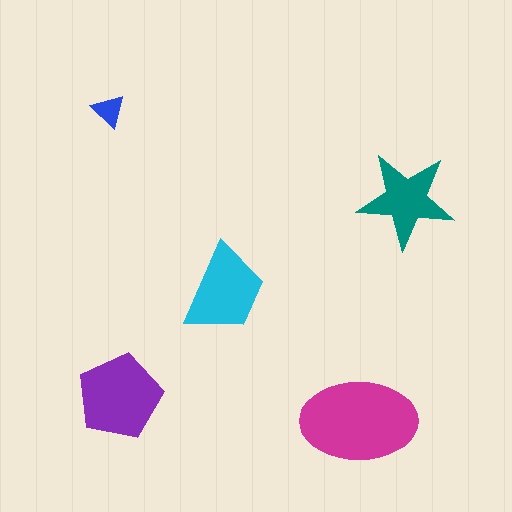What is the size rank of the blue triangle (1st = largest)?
5th.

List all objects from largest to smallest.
The magenta ellipse, the purple pentagon, the cyan trapezoid, the teal star, the blue triangle.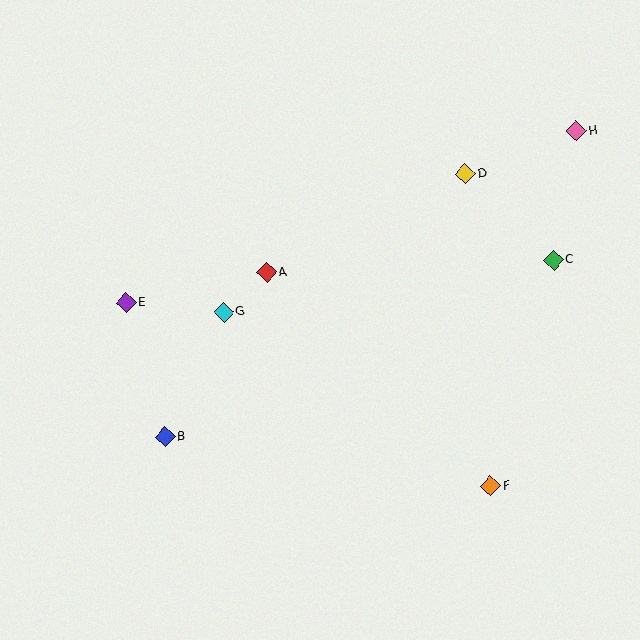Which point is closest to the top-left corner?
Point E is closest to the top-left corner.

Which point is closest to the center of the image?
Point A at (267, 272) is closest to the center.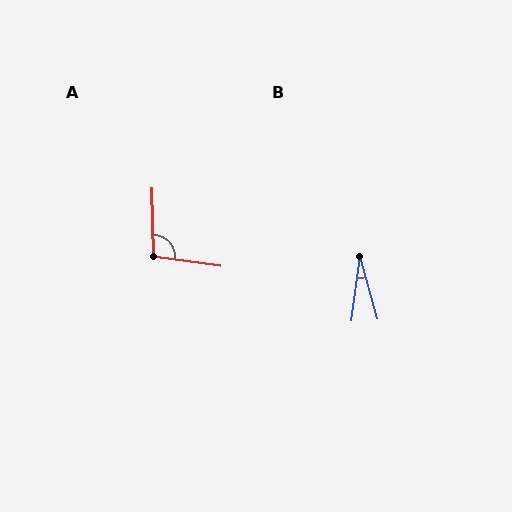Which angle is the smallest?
B, at approximately 23 degrees.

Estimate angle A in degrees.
Approximately 99 degrees.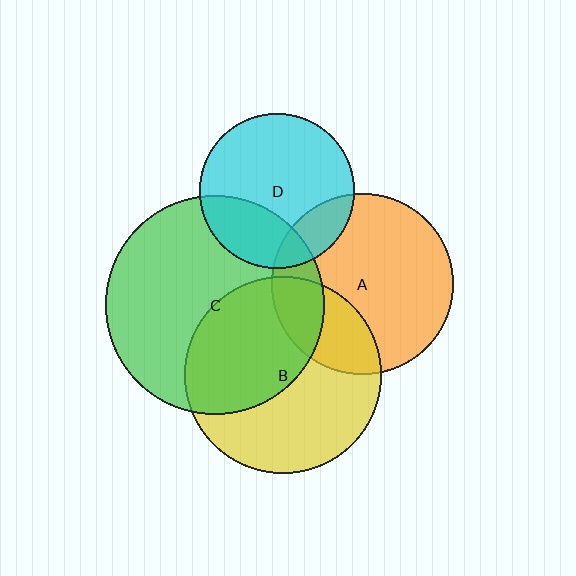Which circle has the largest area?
Circle C (green).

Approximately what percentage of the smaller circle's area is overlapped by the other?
Approximately 30%.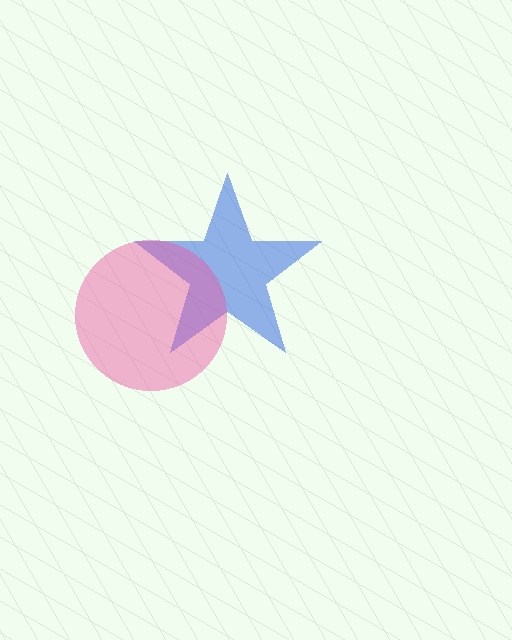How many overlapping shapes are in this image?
There are 2 overlapping shapes in the image.